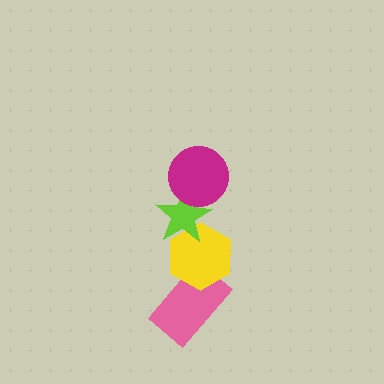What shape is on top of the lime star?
The magenta circle is on top of the lime star.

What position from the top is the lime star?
The lime star is 2nd from the top.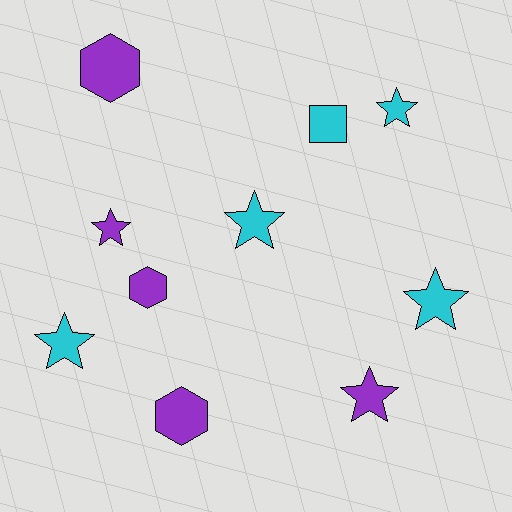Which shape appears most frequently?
Star, with 6 objects.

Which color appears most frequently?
Cyan, with 5 objects.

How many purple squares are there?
There are no purple squares.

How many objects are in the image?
There are 10 objects.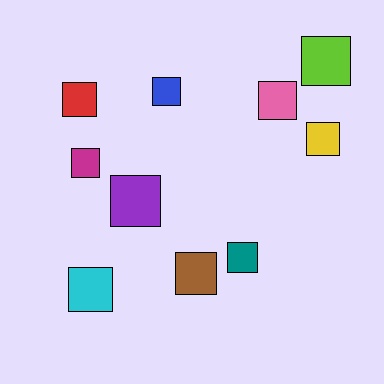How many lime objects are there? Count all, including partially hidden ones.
There is 1 lime object.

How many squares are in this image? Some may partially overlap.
There are 10 squares.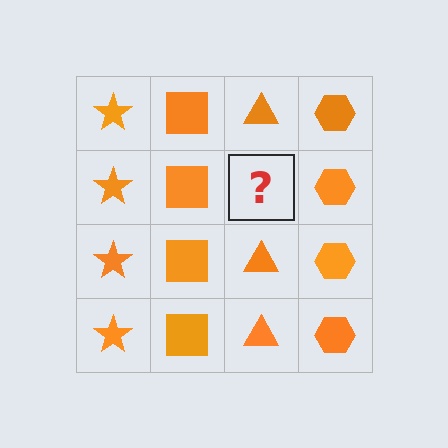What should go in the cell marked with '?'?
The missing cell should contain an orange triangle.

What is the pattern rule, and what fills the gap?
The rule is that each column has a consistent shape. The gap should be filled with an orange triangle.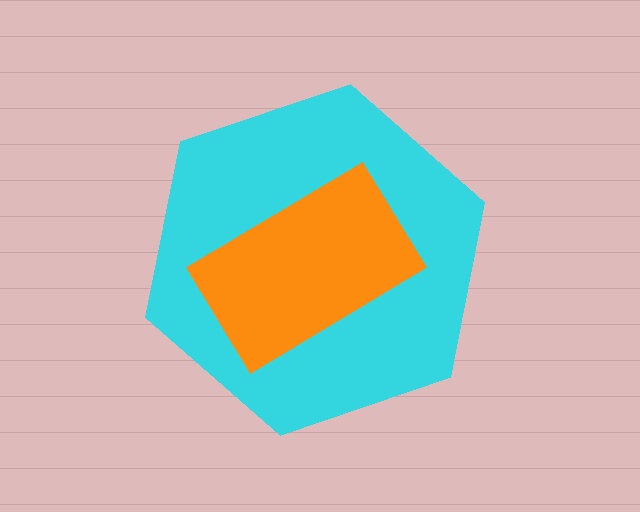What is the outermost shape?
The cyan hexagon.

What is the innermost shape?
The orange rectangle.